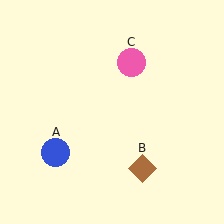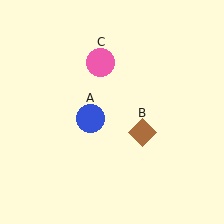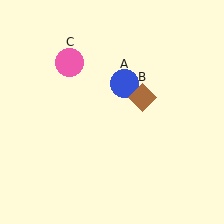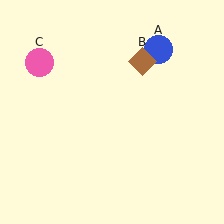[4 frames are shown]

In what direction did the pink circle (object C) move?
The pink circle (object C) moved left.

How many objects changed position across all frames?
3 objects changed position: blue circle (object A), brown diamond (object B), pink circle (object C).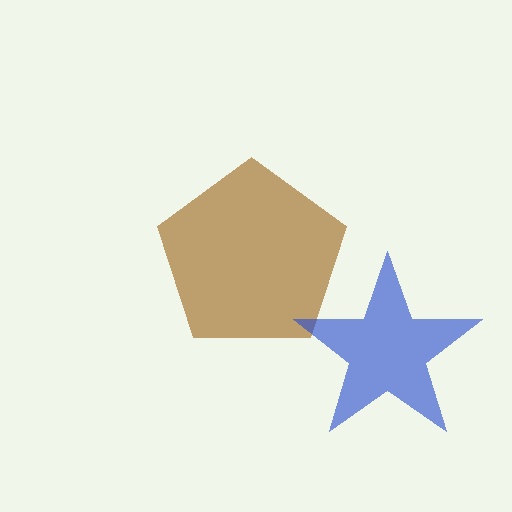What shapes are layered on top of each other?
The layered shapes are: a brown pentagon, a blue star.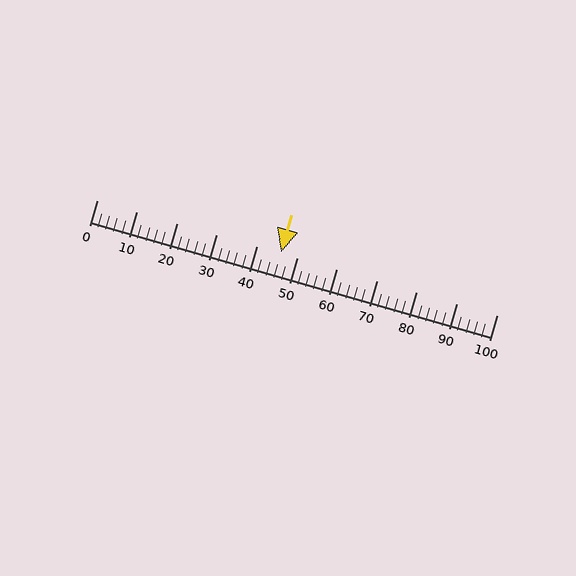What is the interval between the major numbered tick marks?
The major tick marks are spaced 10 units apart.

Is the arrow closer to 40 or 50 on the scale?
The arrow is closer to 50.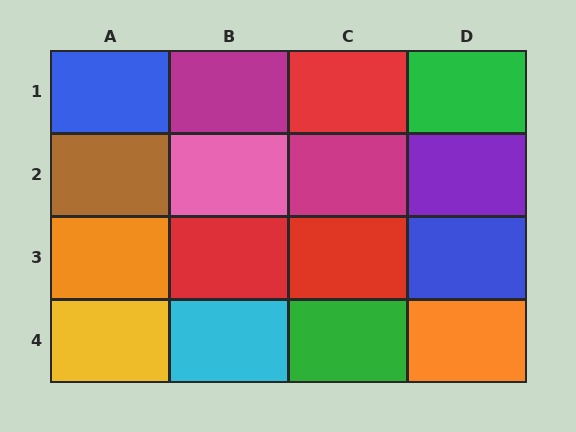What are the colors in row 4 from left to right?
Yellow, cyan, green, orange.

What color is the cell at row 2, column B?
Pink.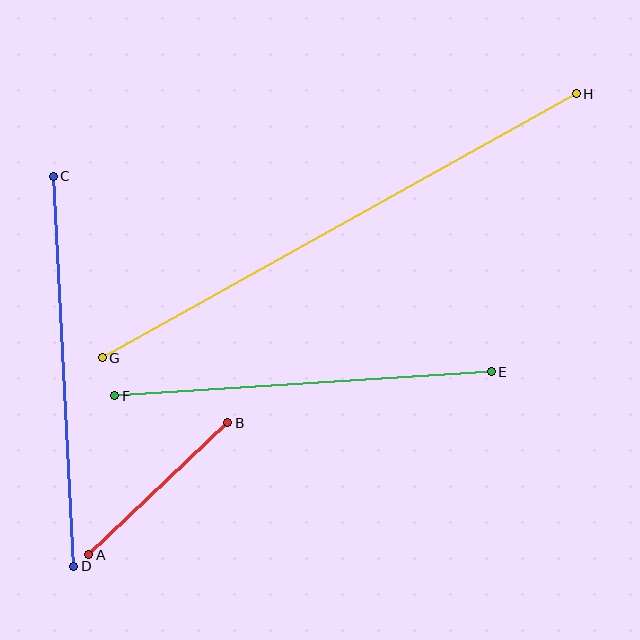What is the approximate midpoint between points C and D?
The midpoint is at approximately (63, 371) pixels.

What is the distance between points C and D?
The distance is approximately 391 pixels.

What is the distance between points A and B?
The distance is approximately 192 pixels.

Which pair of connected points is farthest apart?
Points G and H are farthest apart.